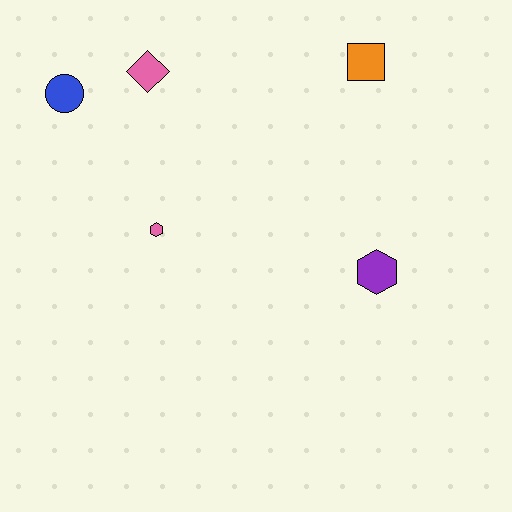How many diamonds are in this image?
There is 1 diamond.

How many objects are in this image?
There are 5 objects.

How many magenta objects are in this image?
There are no magenta objects.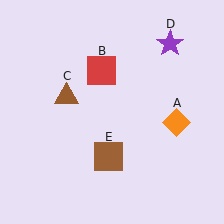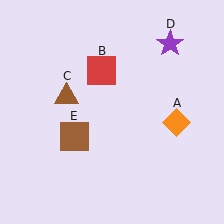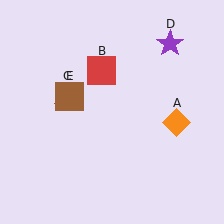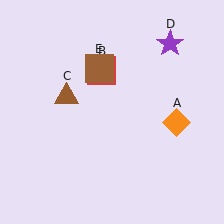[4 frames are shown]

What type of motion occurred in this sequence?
The brown square (object E) rotated clockwise around the center of the scene.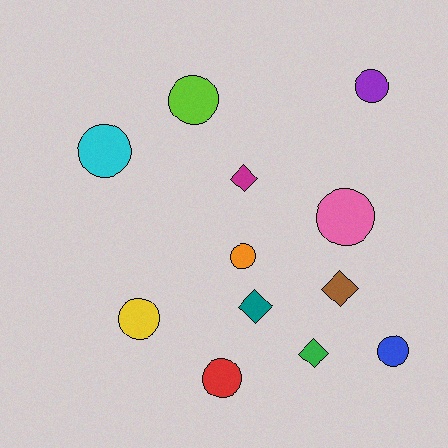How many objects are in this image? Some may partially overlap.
There are 12 objects.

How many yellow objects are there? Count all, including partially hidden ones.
There is 1 yellow object.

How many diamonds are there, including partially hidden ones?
There are 4 diamonds.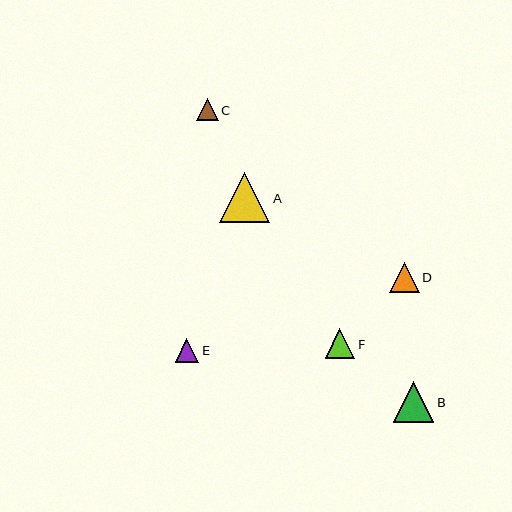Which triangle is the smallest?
Triangle C is the smallest with a size of approximately 22 pixels.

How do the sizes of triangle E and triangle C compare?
Triangle E and triangle C are approximately the same size.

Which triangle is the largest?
Triangle A is the largest with a size of approximately 51 pixels.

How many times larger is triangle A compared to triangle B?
Triangle A is approximately 1.2 times the size of triangle B.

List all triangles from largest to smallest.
From largest to smallest: A, B, D, F, E, C.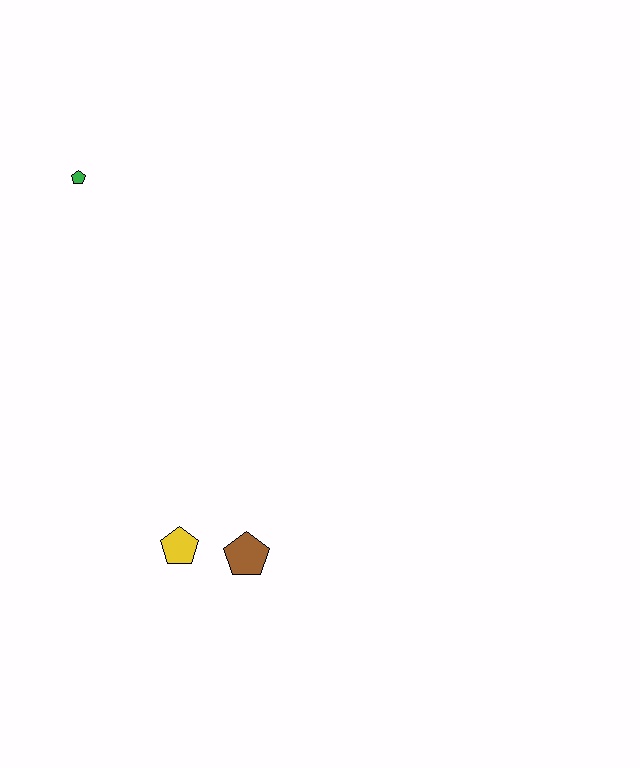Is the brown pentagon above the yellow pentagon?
No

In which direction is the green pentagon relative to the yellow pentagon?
The green pentagon is above the yellow pentagon.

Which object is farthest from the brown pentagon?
The green pentagon is farthest from the brown pentagon.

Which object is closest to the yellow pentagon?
The brown pentagon is closest to the yellow pentagon.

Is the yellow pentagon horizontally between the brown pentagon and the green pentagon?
Yes